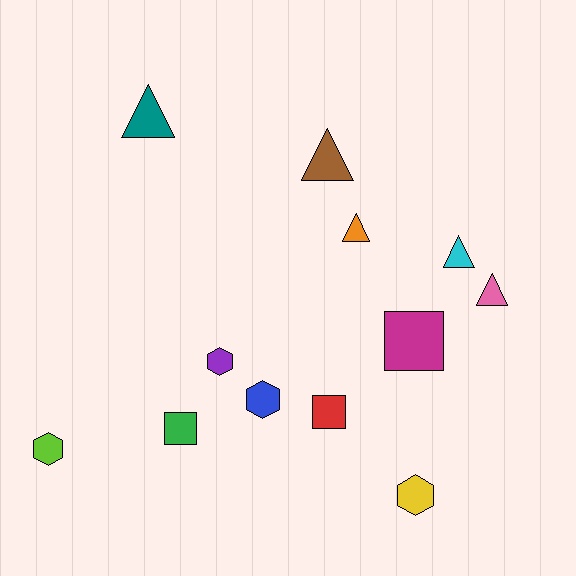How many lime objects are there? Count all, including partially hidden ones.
There is 1 lime object.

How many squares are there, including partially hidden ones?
There are 3 squares.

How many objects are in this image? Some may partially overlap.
There are 12 objects.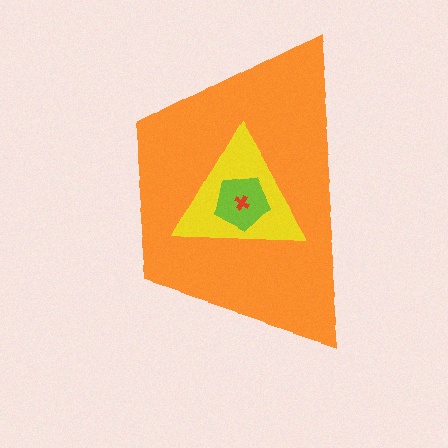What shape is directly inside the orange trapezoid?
The yellow triangle.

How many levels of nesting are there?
4.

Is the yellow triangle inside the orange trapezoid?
Yes.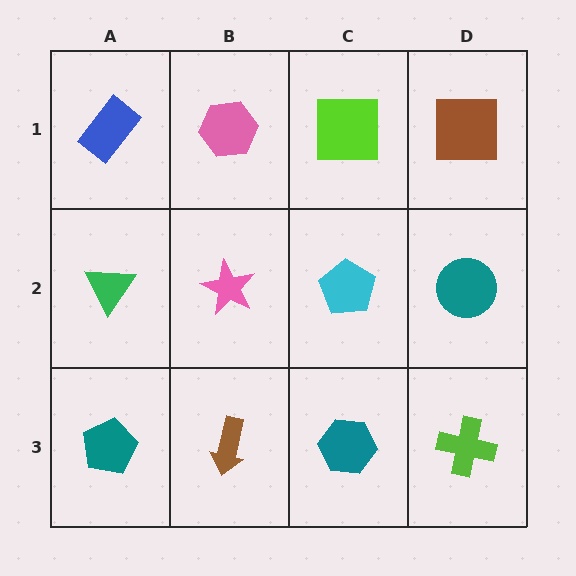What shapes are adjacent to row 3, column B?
A pink star (row 2, column B), a teal pentagon (row 3, column A), a teal hexagon (row 3, column C).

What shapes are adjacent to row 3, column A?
A green triangle (row 2, column A), a brown arrow (row 3, column B).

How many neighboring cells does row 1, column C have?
3.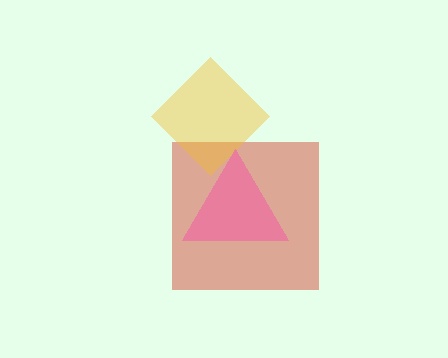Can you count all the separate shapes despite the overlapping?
Yes, there are 3 separate shapes.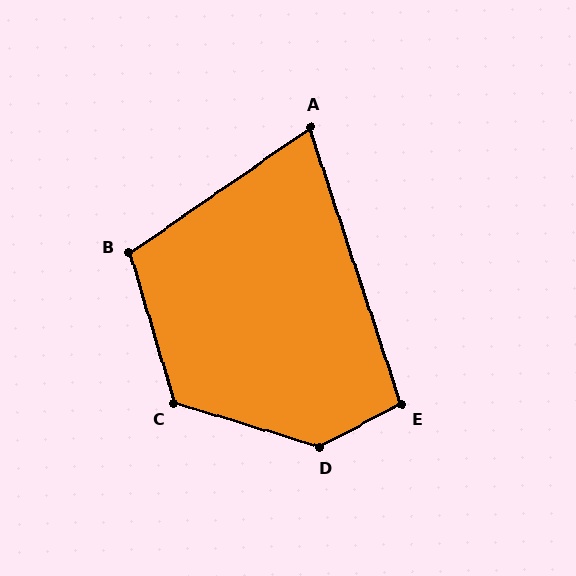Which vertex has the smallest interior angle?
A, at approximately 73 degrees.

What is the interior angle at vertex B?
Approximately 108 degrees (obtuse).